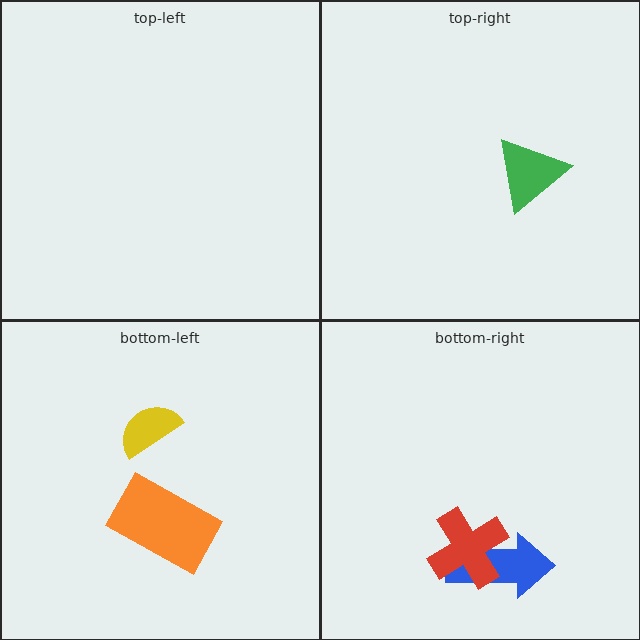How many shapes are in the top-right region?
1.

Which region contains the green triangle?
The top-right region.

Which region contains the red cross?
The bottom-right region.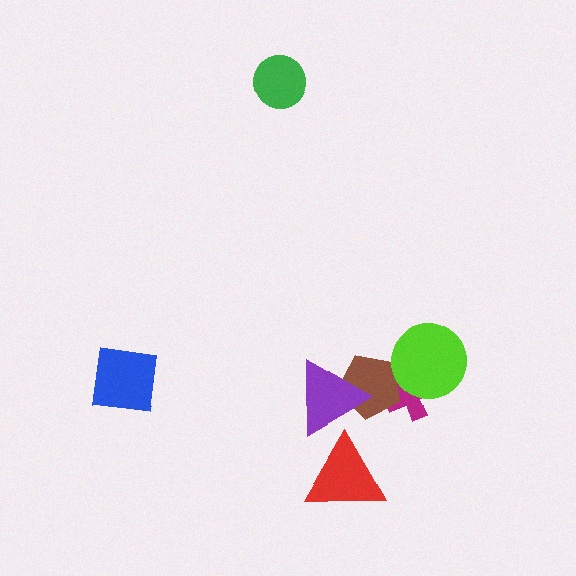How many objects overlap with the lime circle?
2 objects overlap with the lime circle.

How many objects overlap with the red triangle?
1 object overlaps with the red triangle.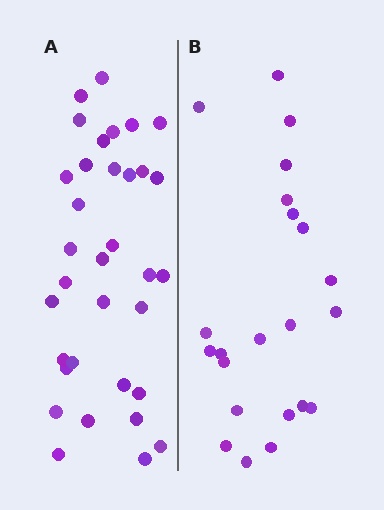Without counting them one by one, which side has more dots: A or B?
Region A (the left region) has more dots.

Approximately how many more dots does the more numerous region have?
Region A has roughly 12 or so more dots than region B.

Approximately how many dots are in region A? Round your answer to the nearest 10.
About 30 dots. (The exact count is 34, which rounds to 30.)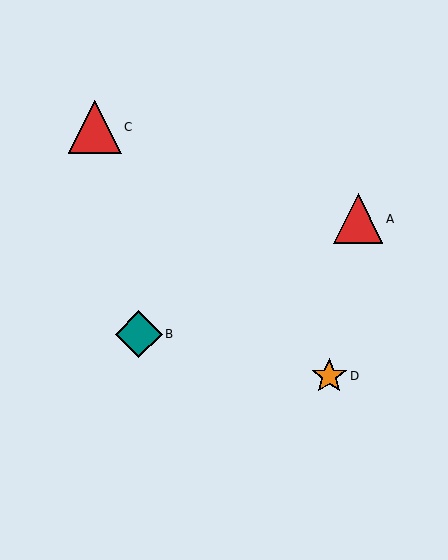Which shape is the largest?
The red triangle (labeled C) is the largest.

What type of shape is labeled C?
Shape C is a red triangle.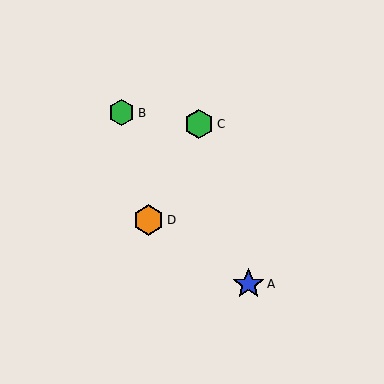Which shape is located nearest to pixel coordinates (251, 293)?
The blue star (labeled A) at (248, 284) is nearest to that location.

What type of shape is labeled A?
Shape A is a blue star.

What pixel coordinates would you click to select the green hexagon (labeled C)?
Click at (199, 124) to select the green hexagon C.